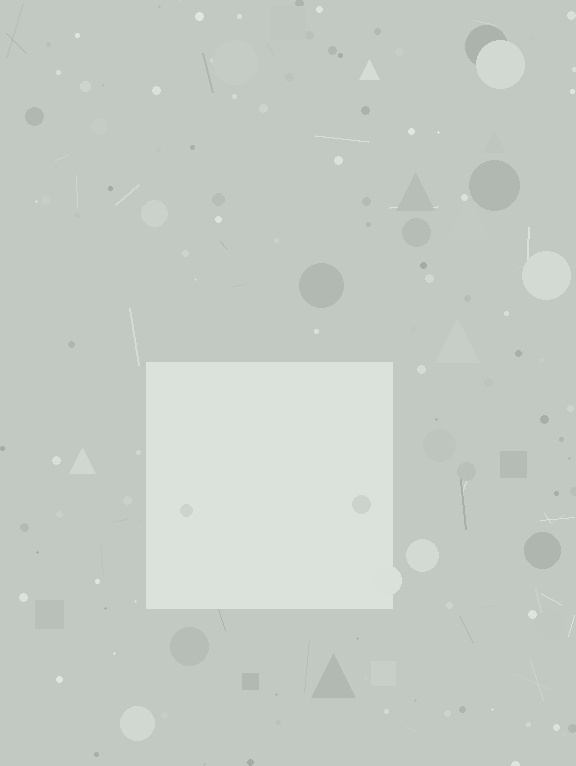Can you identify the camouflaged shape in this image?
The camouflaged shape is a square.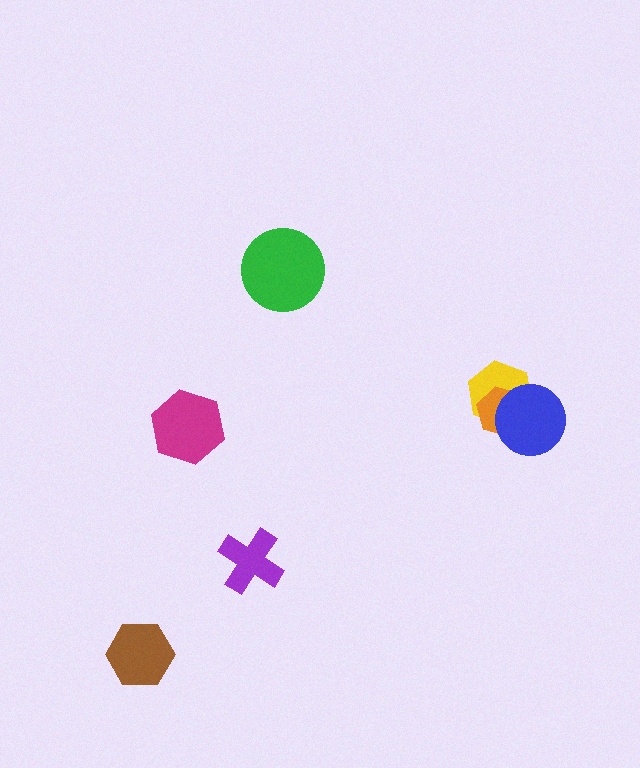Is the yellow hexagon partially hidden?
Yes, it is partially covered by another shape.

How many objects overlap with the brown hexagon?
0 objects overlap with the brown hexagon.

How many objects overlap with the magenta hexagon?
0 objects overlap with the magenta hexagon.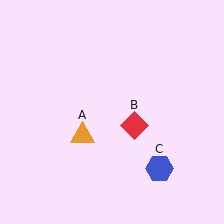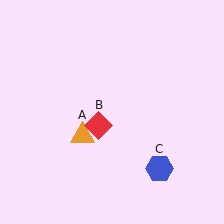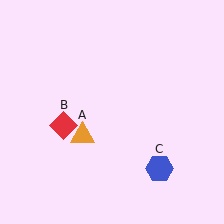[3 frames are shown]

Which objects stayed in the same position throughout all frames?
Orange triangle (object A) and blue hexagon (object C) remained stationary.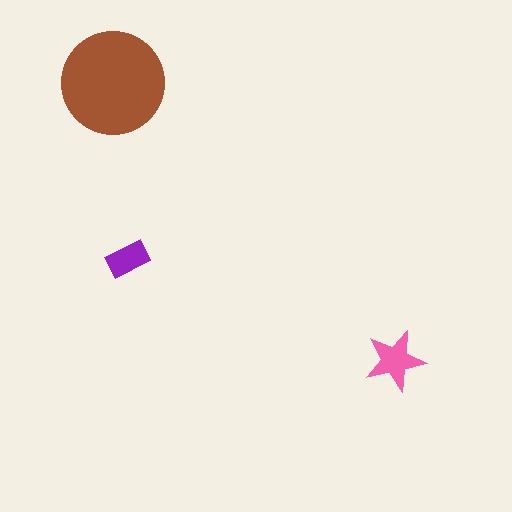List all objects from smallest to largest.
The purple rectangle, the pink star, the brown circle.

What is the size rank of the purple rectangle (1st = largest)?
3rd.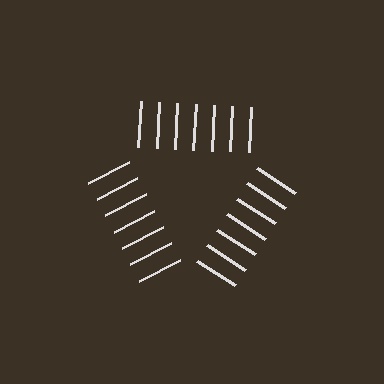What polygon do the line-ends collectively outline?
An illusory triangle — the line segments terminate on its edges but no continuous stroke is drawn.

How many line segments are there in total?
21 — 7 along each of the 3 edges.